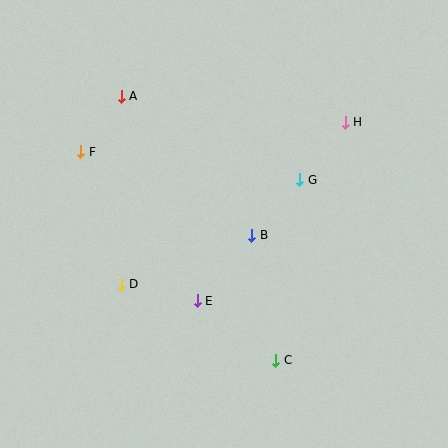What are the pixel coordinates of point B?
Point B is at (252, 235).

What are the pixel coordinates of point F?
Point F is at (81, 152).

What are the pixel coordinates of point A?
Point A is at (121, 96).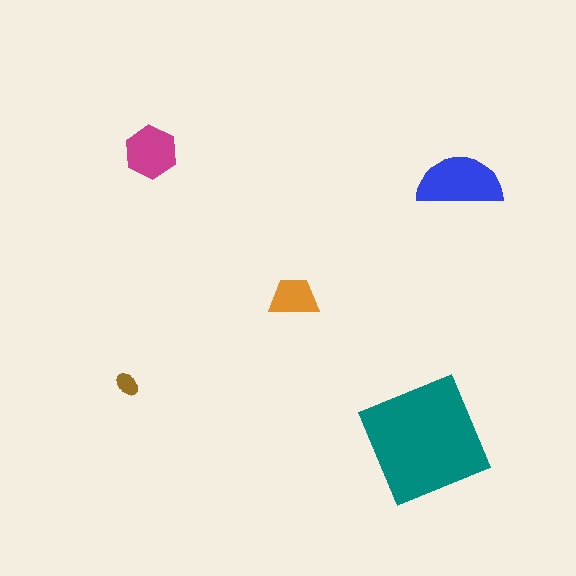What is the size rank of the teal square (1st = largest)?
1st.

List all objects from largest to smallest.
The teal square, the blue semicircle, the magenta hexagon, the orange trapezoid, the brown ellipse.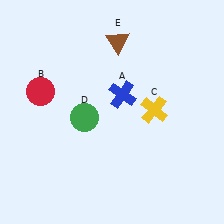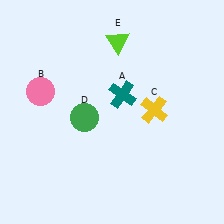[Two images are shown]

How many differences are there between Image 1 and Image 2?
There are 3 differences between the two images.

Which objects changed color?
A changed from blue to teal. B changed from red to pink. E changed from brown to lime.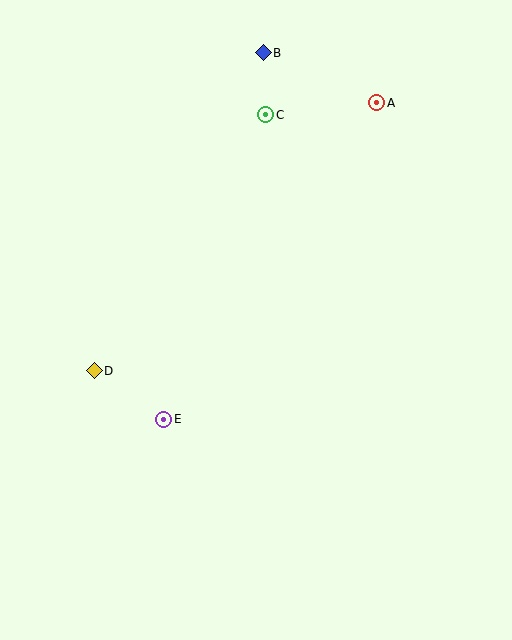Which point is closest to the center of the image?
Point E at (164, 419) is closest to the center.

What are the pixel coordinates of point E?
Point E is at (164, 419).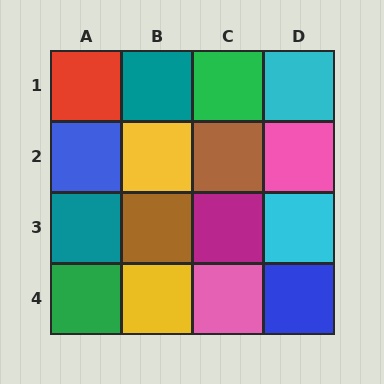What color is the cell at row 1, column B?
Teal.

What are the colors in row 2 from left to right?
Blue, yellow, brown, pink.